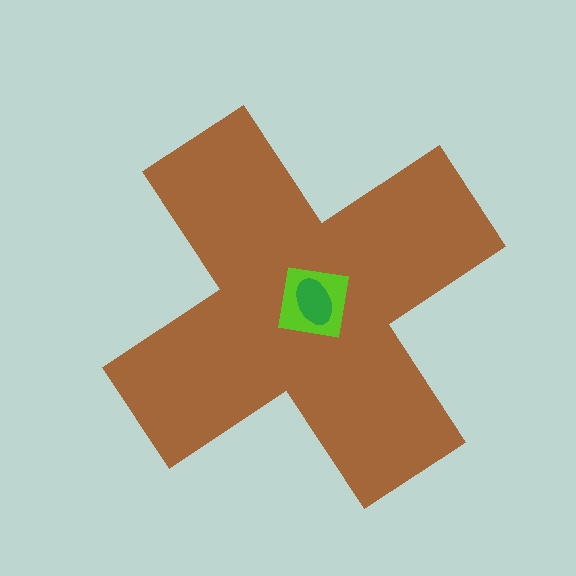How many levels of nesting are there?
3.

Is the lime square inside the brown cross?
Yes.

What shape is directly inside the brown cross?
The lime square.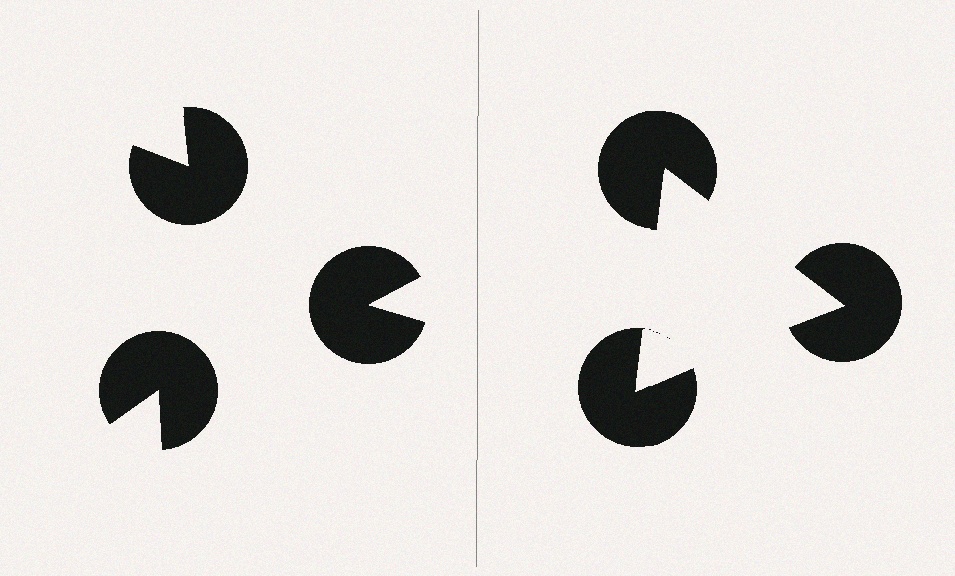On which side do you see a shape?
An illusory triangle appears on the right side. On the left side the wedge cuts are rotated, so no coherent shape forms.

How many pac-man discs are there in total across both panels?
6 — 3 on each side.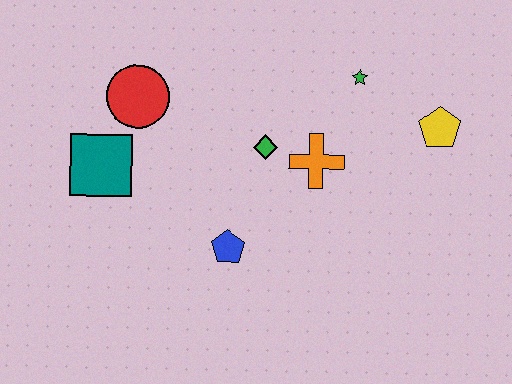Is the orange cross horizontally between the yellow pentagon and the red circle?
Yes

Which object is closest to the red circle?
The teal square is closest to the red circle.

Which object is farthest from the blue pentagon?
The yellow pentagon is farthest from the blue pentagon.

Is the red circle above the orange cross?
Yes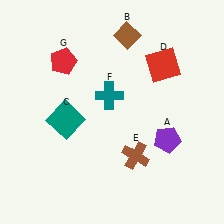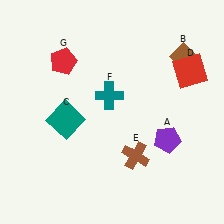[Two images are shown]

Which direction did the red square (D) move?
The red square (D) moved right.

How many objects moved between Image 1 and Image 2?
2 objects moved between the two images.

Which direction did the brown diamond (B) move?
The brown diamond (B) moved right.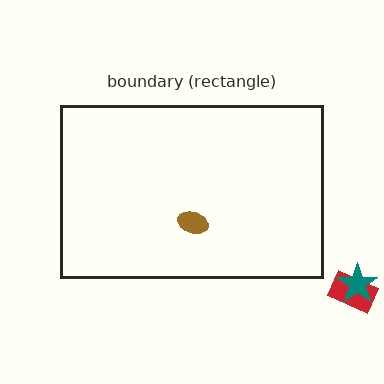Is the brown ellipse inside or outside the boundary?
Inside.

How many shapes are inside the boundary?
1 inside, 2 outside.